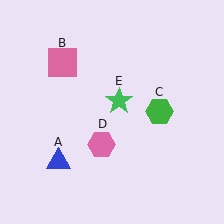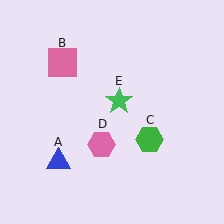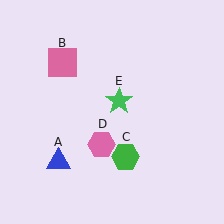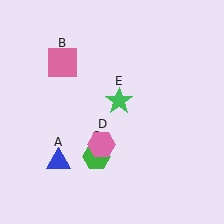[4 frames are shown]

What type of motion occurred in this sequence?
The green hexagon (object C) rotated clockwise around the center of the scene.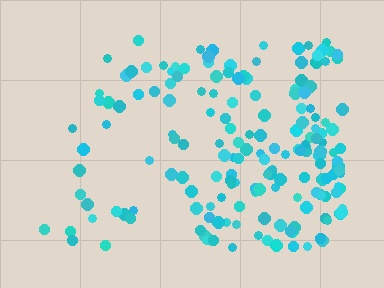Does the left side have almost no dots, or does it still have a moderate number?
Still a moderate number, just noticeably fewer than the right.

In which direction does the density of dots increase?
From left to right, with the right side densest.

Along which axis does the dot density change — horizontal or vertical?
Horizontal.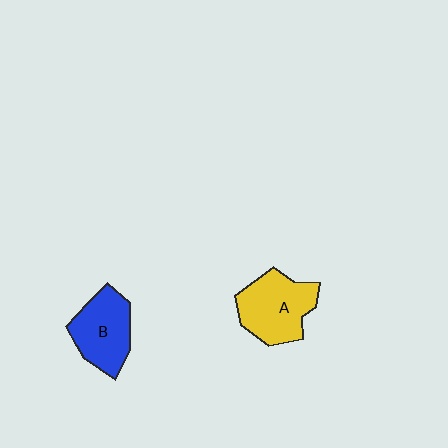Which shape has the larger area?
Shape A (yellow).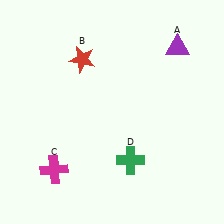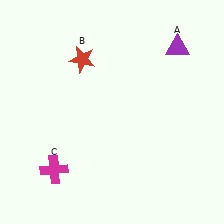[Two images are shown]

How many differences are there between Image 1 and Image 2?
There is 1 difference between the two images.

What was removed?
The green cross (D) was removed in Image 2.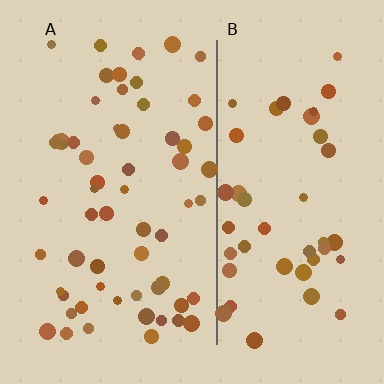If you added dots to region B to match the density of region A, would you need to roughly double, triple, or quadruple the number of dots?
Approximately double.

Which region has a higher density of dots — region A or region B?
A (the left).